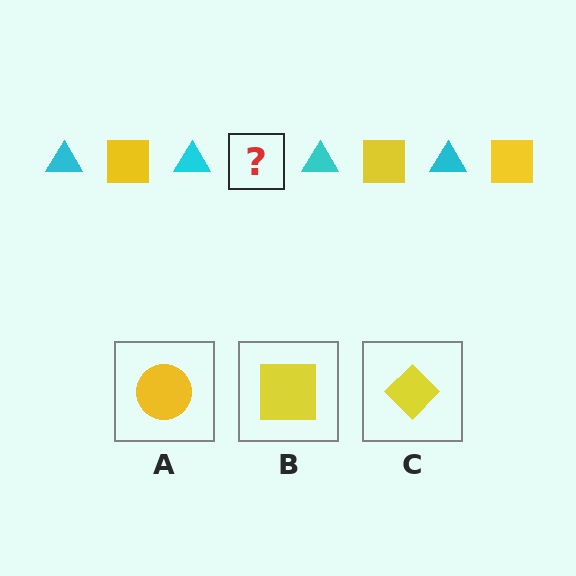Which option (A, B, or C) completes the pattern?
B.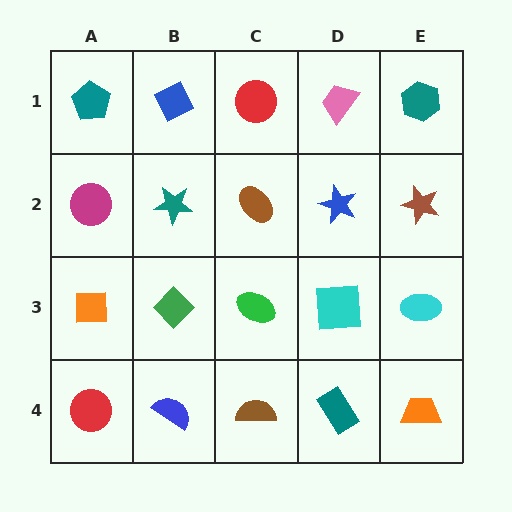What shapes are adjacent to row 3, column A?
A magenta circle (row 2, column A), a red circle (row 4, column A), a green diamond (row 3, column B).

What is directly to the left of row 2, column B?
A magenta circle.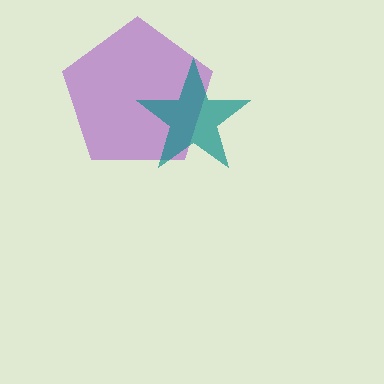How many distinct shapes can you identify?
There are 2 distinct shapes: a purple pentagon, a teal star.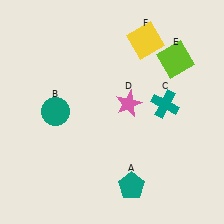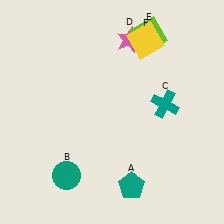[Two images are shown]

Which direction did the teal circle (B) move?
The teal circle (B) moved down.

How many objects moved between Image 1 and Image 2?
3 objects moved between the two images.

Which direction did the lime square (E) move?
The lime square (E) moved left.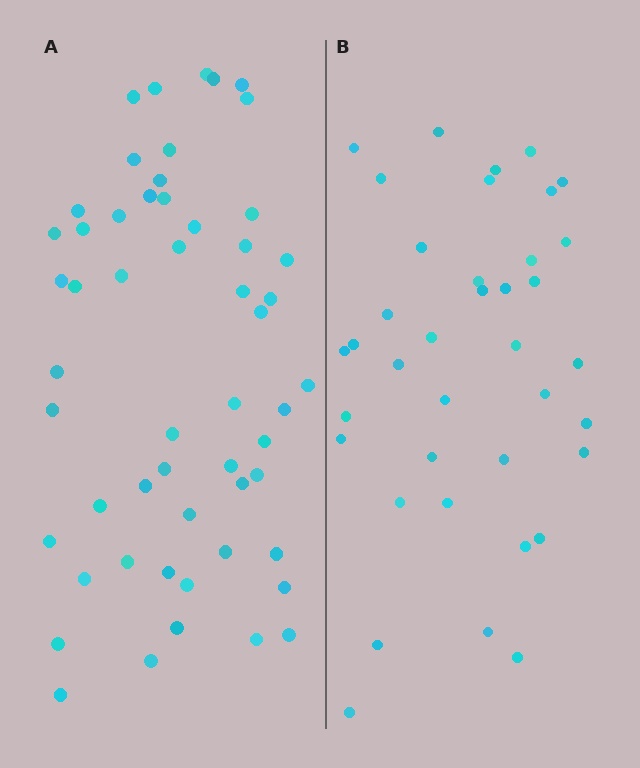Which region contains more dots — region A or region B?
Region A (the left region) has more dots.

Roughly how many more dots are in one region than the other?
Region A has approximately 15 more dots than region B.